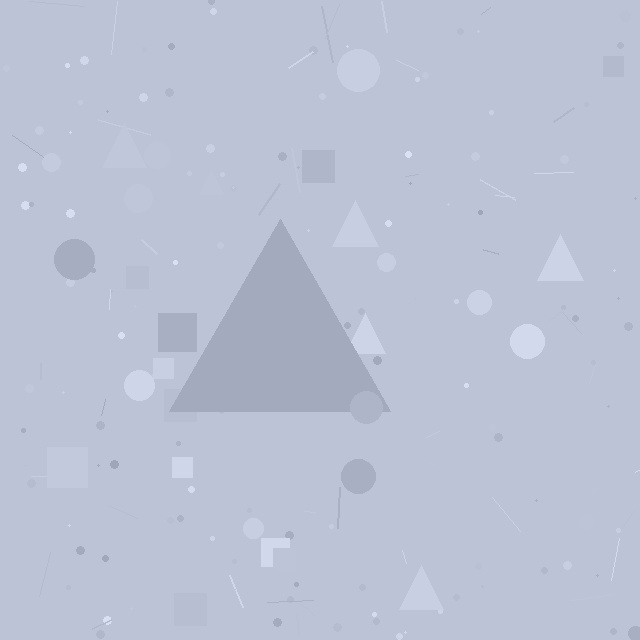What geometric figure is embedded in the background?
A triangle is embedded in the background.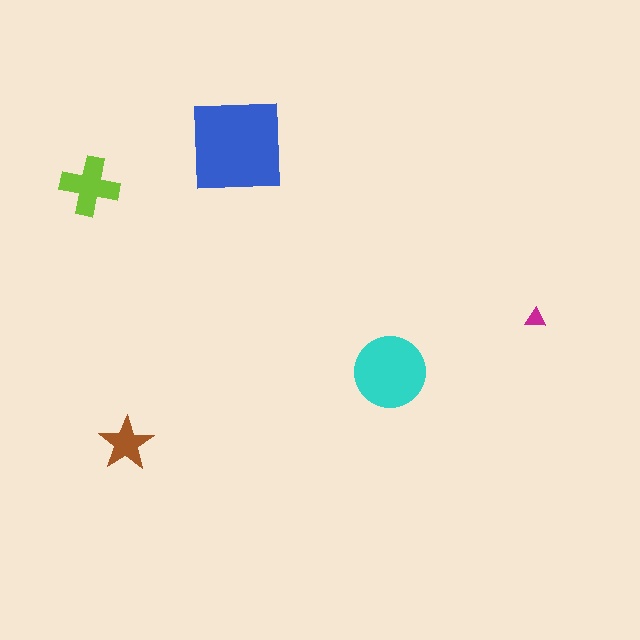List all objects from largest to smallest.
The blue square, the cyan circle, the lime cross, the brown star, the magenta triangle.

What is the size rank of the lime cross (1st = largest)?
3rd.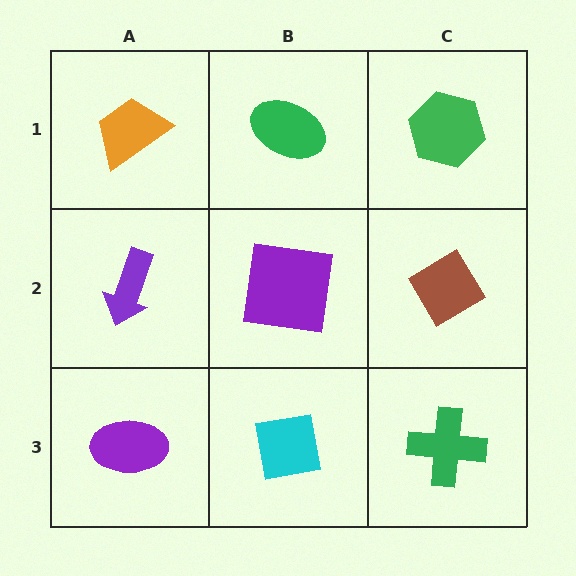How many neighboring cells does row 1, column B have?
3.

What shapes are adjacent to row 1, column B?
A purple square (row 2, column B), an orange trapezoid (row 1, column A), a green hexagon (row 1, column C).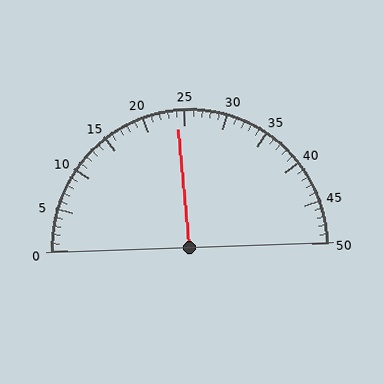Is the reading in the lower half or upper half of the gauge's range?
The reading is in the lower half of the range (0 to 50).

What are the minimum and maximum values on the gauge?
The gauge ranges from 0 to 50.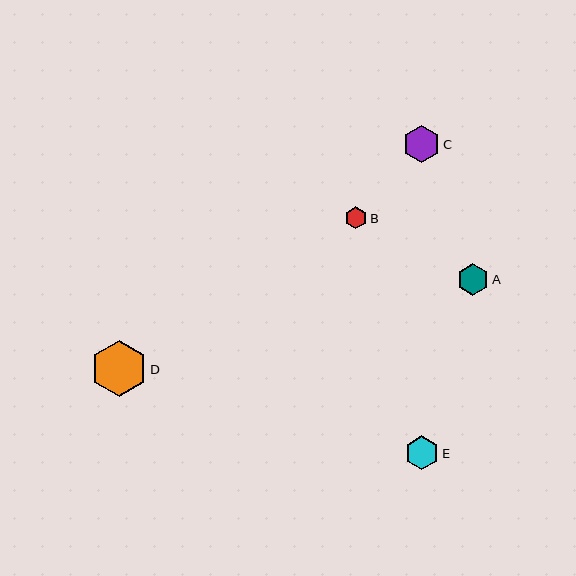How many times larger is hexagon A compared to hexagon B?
Hexagon A is approximately 1.5 times the size of hexagon B.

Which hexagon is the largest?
Hexagon D is the largest with a size of approximately 56 pixels.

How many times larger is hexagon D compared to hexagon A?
Hexagon D is approximately 1.8 times the size of hexagon A.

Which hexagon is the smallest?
Hexagon B is the smallest with a size of approximately 22 pixels.